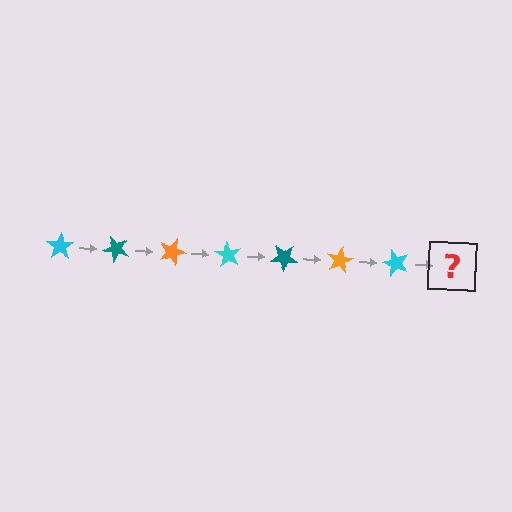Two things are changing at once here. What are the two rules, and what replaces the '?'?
The two rules are that it rotates 45 degrees each step and the color cycles through cyan, teal, and orange. The '?' should be a teal star, rotated 315 degrees from the start.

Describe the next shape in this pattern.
It should be a teal star, rotated 315 degrees from the start.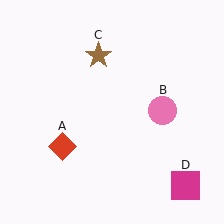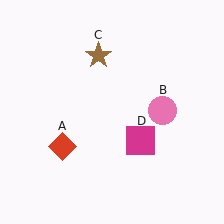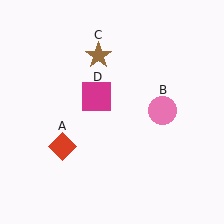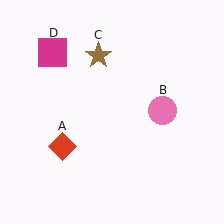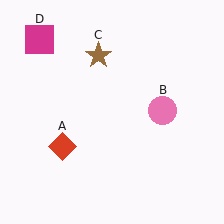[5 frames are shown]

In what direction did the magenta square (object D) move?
The magenta square (object D) moved up and to the left.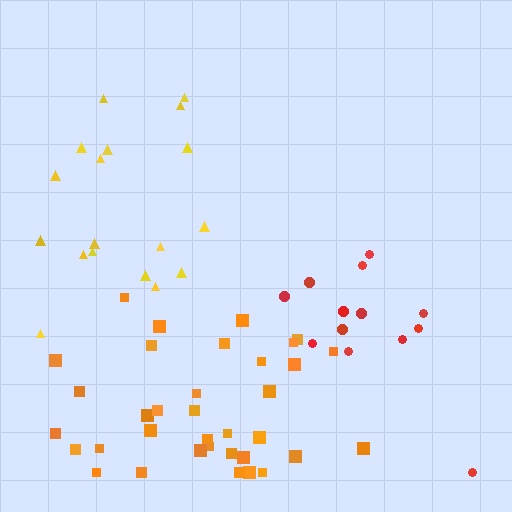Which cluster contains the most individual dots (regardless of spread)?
Orange (35).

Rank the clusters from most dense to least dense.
orange, red, yellow.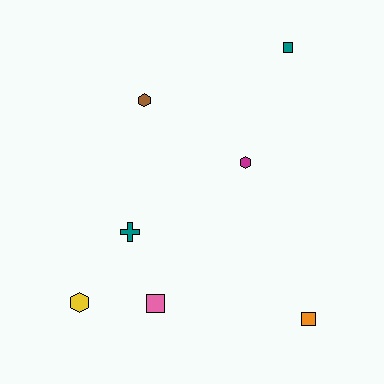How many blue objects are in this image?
There are no blue objects.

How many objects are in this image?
There are 7 objects.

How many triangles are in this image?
There are no triangles.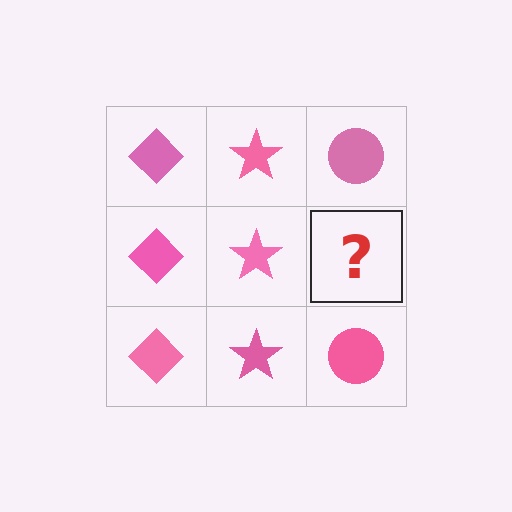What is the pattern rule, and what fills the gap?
The rule is that each column has a consistent shape. The gap should be filled with a pink circle.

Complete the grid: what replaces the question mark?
The question mark should be replaced with a pink circle.